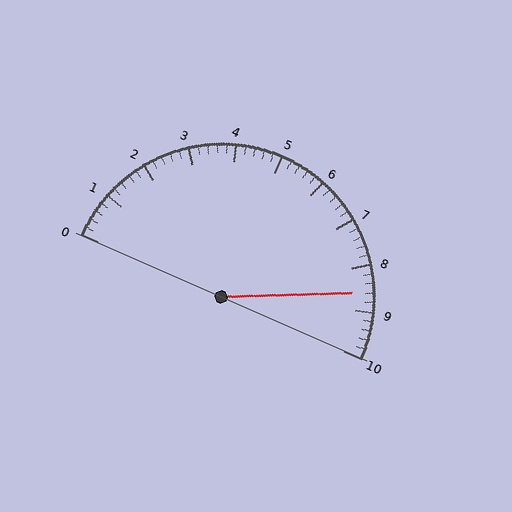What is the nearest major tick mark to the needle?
The nearest major tick mark is 9.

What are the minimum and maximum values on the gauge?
The gauge ranges from 0 to 10.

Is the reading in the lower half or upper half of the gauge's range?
The reading is in the upper half of the range (0 to 10).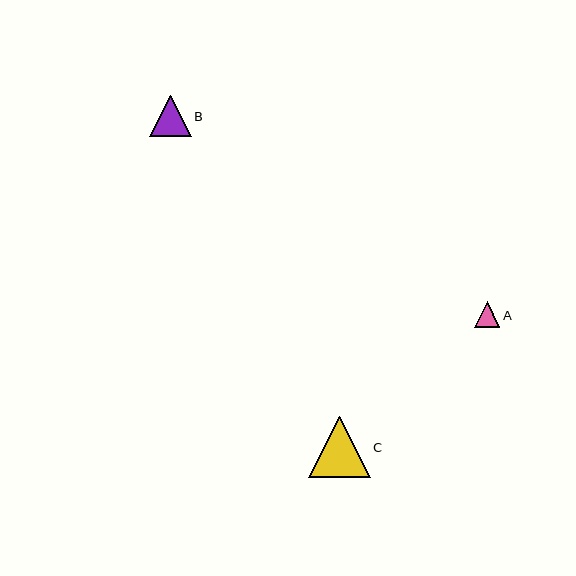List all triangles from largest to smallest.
From largest to smallest: C, B, A.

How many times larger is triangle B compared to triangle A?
Triangle B is approximately 1.6 times the size of triangle A.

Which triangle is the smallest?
Triangle A is the smallest with a size of approximately 25 pixels.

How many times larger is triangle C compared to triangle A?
Triangle C is approximately 2.4 times the size of triangle A.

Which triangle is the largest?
Triangle C is the largest with a size of approximately 62 pixels.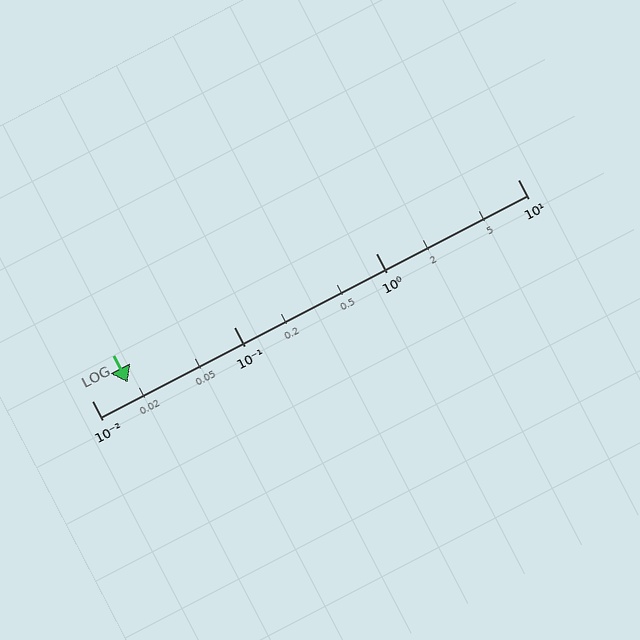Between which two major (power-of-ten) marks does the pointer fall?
The pointer is between 0.01 and 0.1.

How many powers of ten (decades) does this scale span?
The scale spans 3 decades, from 0.01 to 10.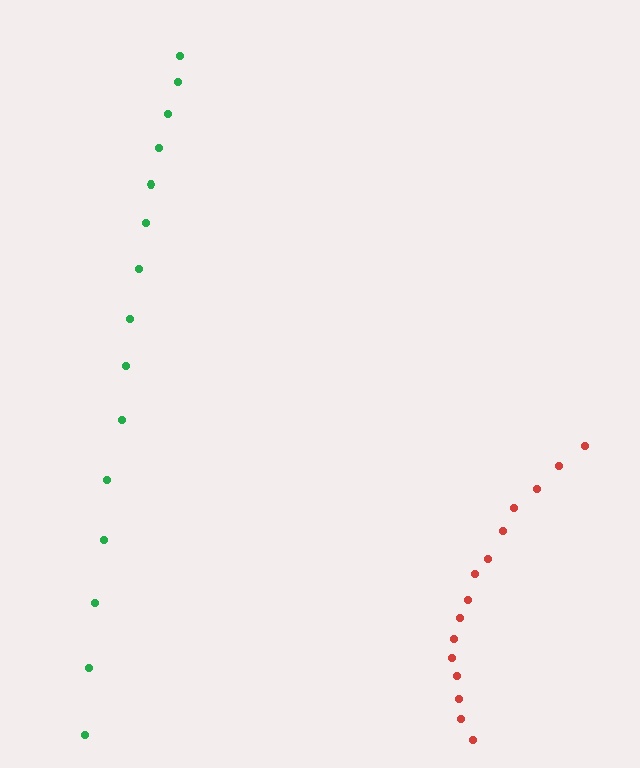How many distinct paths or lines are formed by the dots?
There are 2 distinct paths.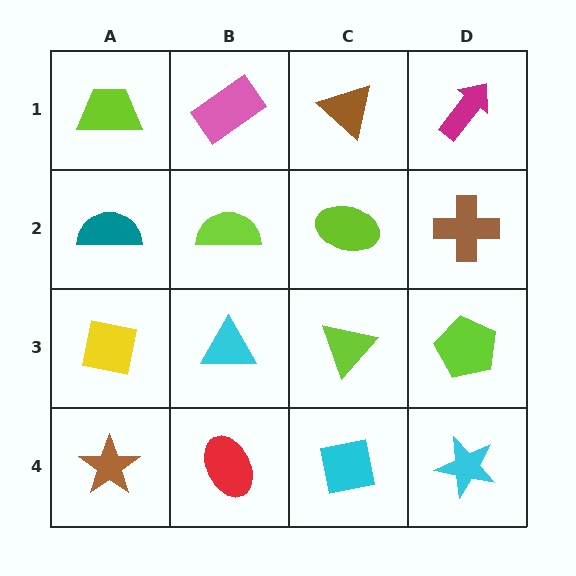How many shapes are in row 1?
4 shapes.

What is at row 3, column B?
A cyan triangle.